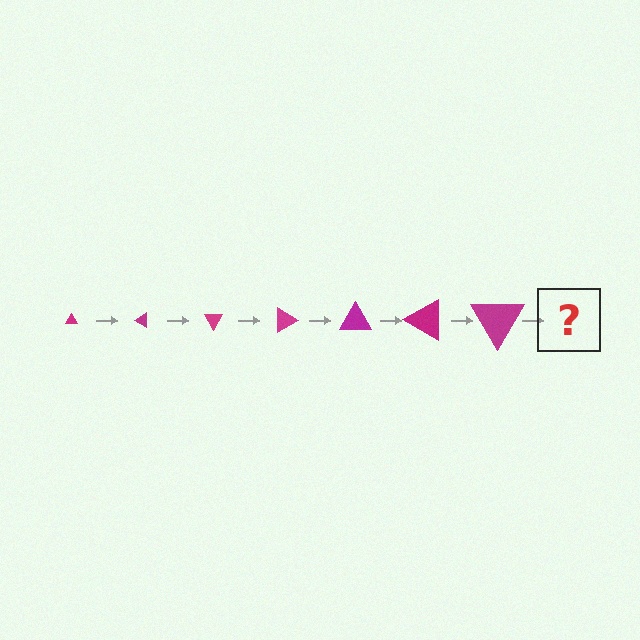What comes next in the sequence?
The next element should be a triangle, larger than the previous one and rotated 210 degrees from the start.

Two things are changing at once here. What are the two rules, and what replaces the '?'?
The two rules are that the triangle grows larger each step and it rotates 30 degrees each step. The '?' should be a triangle, larger than the previous one and rotated 210 degrees from the start.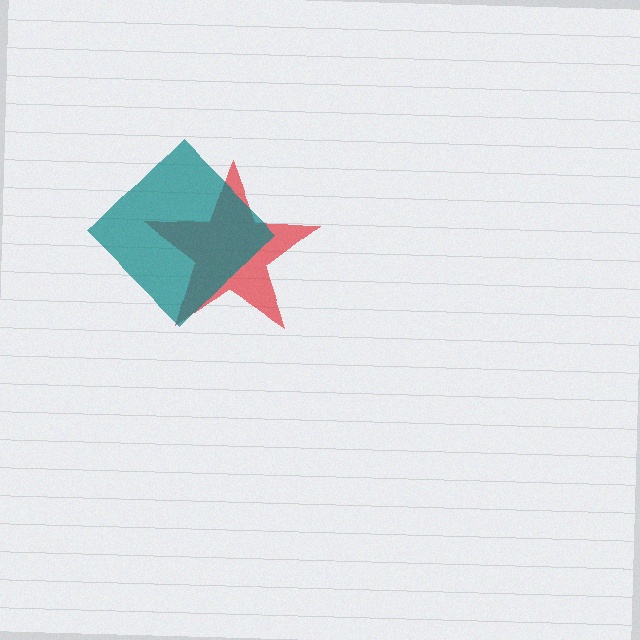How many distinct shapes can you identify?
There are 2 distinct shapes: a red star, a teal diamond.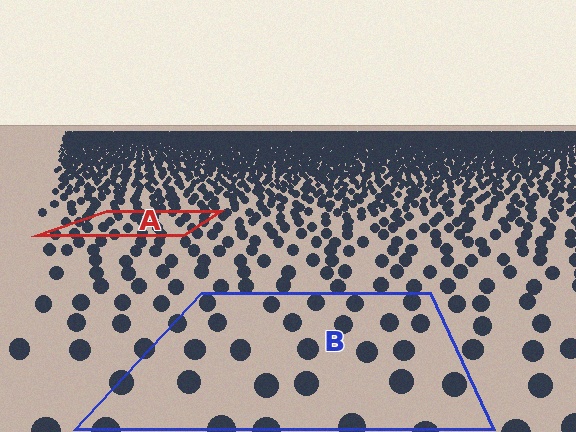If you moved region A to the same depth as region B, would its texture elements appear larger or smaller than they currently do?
They would appear larger. At a closer depth, the same texture elements are projected at a bigger on-screen size.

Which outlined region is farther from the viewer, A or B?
Region A is farther from the viewer — the texture elements inside it appear smaller and more densely packed.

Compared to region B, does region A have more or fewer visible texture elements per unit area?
Region A has more texture elements per unit area — they are packed more densely because it is farther away.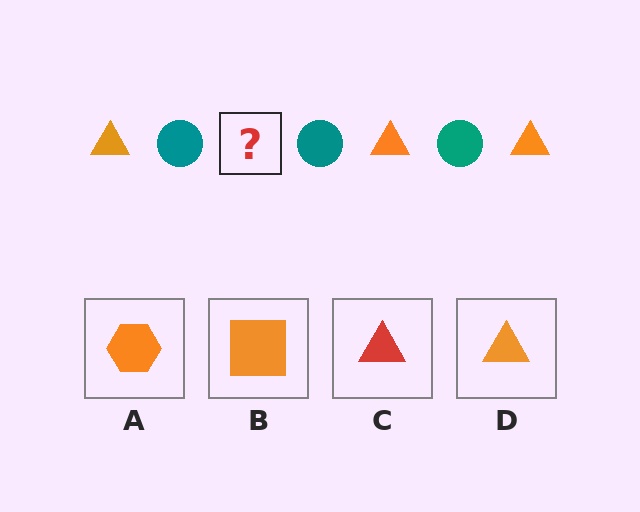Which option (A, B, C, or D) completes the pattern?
D.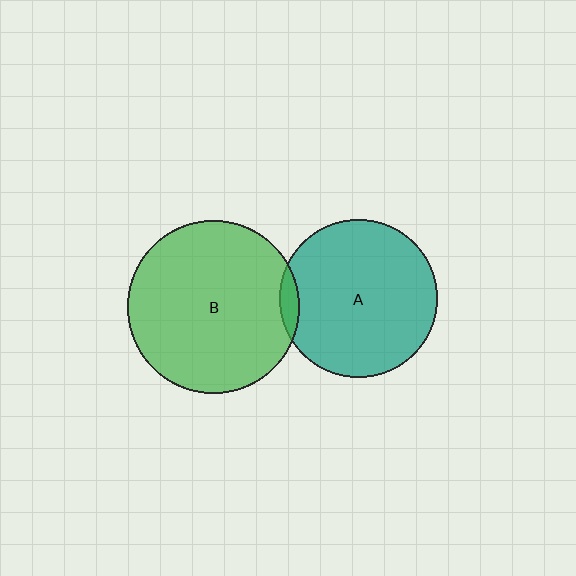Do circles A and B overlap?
Yes.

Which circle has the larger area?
Circle B (green).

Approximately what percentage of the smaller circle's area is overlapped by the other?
Approximately 5%.